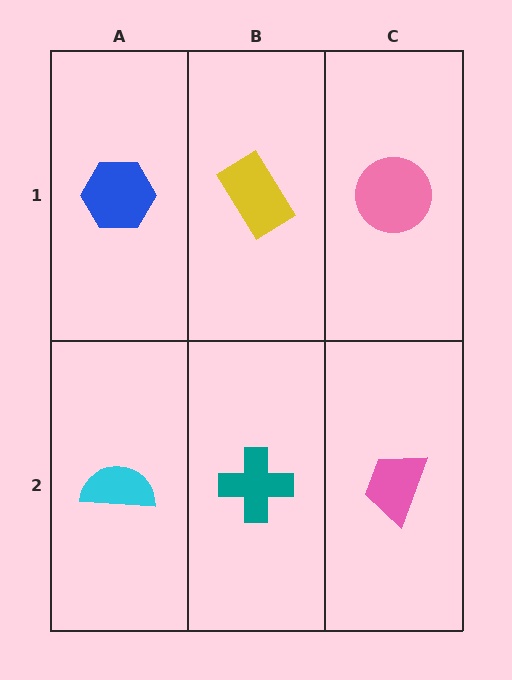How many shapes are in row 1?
3 shapes.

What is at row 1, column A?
A blue hexagon.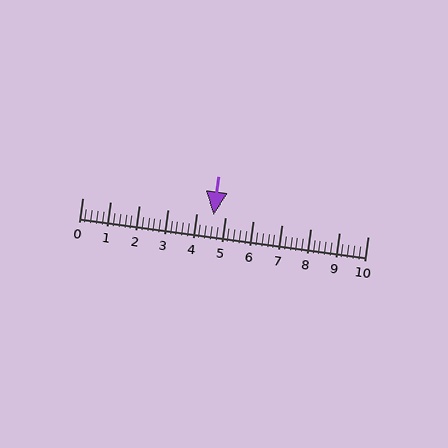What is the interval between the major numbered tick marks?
The major tick marks are spaced 1 units apart.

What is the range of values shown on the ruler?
The ruler shows values from 0 to 10.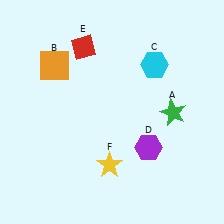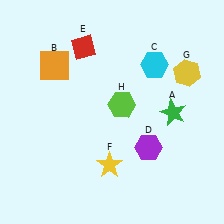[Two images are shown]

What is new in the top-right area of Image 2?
A lime hexagon (H) was added in the top-right area of Image 2.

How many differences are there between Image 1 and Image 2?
There are 2 differences between the two images.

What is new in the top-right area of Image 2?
A yellow hexagon (G) was added in the top-right area of Image 2.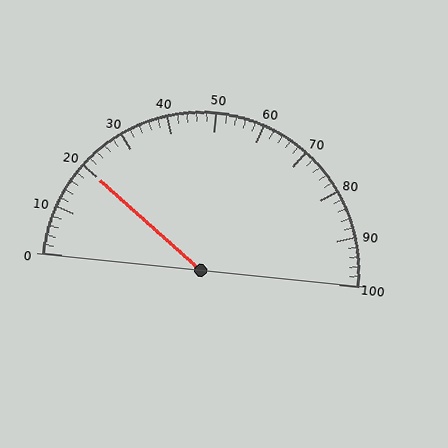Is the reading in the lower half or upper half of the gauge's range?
The reading is in the lower half of the range (0 to 100).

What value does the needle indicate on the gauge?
The needle indicates approximately 20.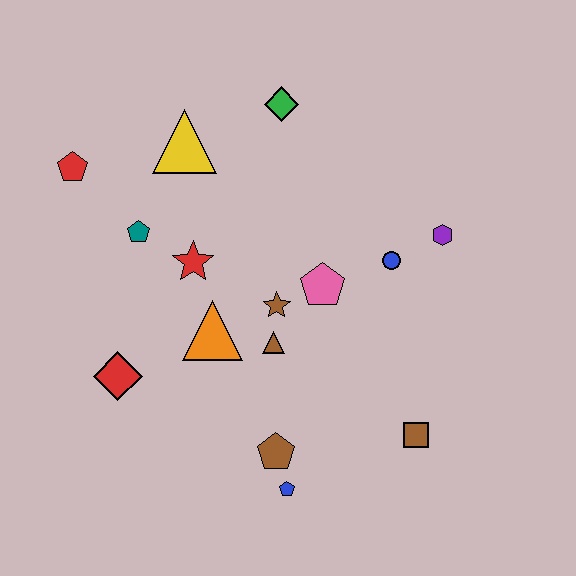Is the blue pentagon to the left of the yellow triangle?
No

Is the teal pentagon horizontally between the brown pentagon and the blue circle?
No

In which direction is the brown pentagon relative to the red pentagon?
The brown pentagon is below the red pentagon.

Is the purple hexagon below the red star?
No